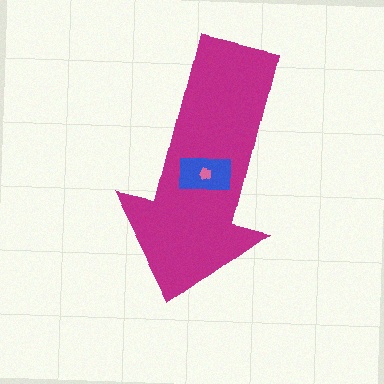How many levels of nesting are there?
3.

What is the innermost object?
The pink pentagon.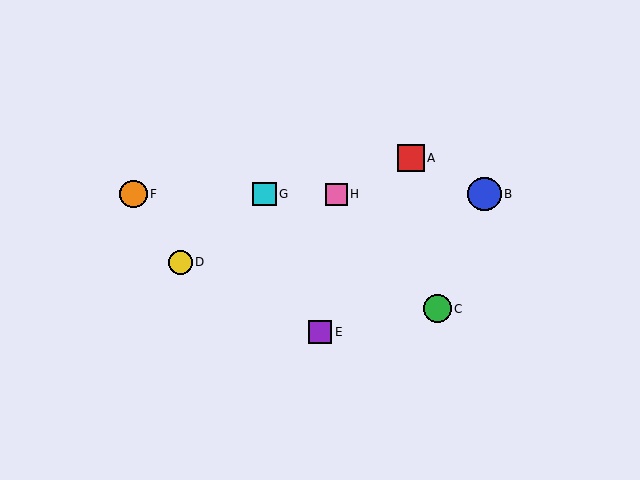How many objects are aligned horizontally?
4 objects (B, F, G, H) are aligned horizontally.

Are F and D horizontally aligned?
No, F is at y≈194 and D is at y≈262.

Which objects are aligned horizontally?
Objects B, F, G, H are aligned horizontally.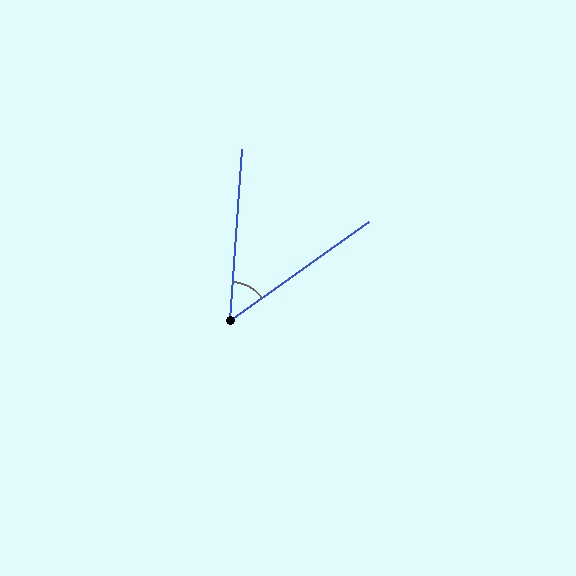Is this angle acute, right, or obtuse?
It is acute.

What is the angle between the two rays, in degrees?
Approximately 50 degrees.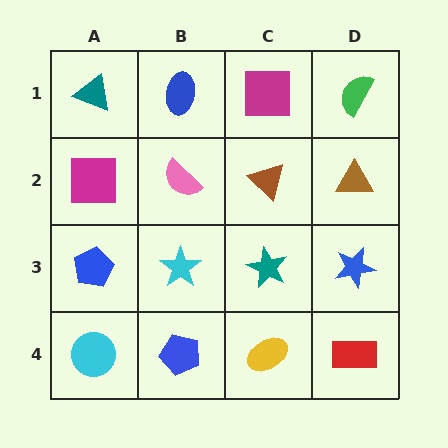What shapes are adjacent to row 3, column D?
A brown triangle (row 2, column D), a red rectangle (row 4, column D), a teal star (row 3, column C).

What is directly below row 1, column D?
A brown triangle.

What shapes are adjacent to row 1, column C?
A brown triangle (row 2, column C), a blue ellipse (row 1, column B), a green semicircle (row 1, column D).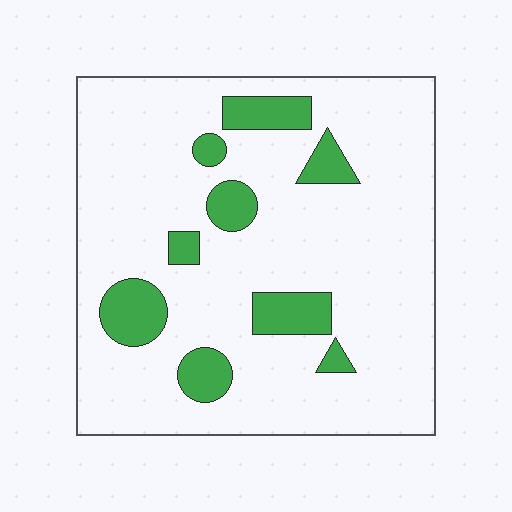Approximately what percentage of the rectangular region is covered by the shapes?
Approximately 15%.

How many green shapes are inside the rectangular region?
9.